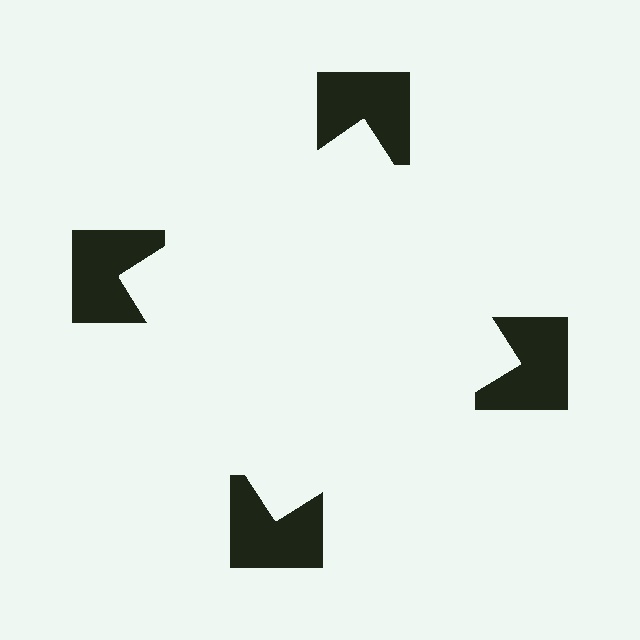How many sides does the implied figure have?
4 sides.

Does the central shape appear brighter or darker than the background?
It typically appears slightly brighter than the background, even though no actual brightness change is drawn.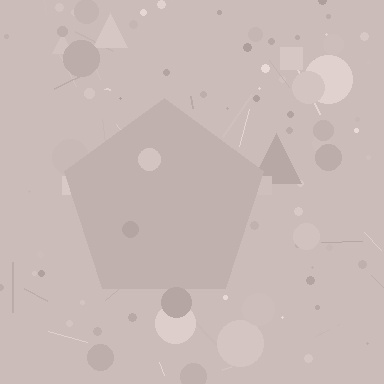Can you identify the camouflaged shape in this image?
The camouflaged shape is a pentagon.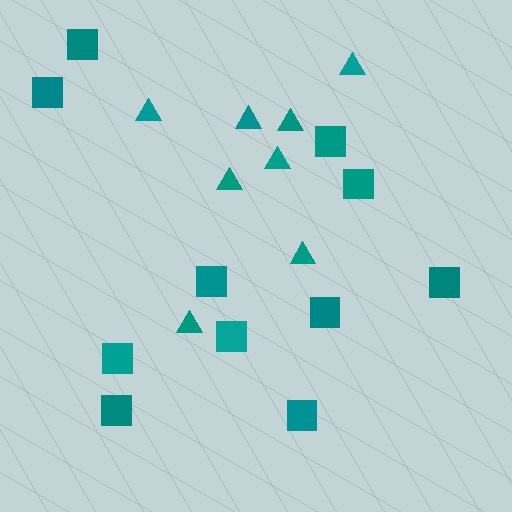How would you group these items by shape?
There are 2 groups: one group of squares (11) and one group of triangles (8).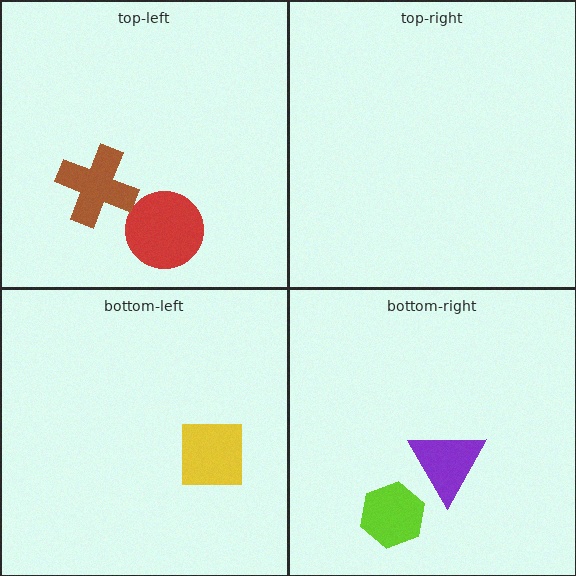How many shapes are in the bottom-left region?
1.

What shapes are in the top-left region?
The red circle, the brown cross.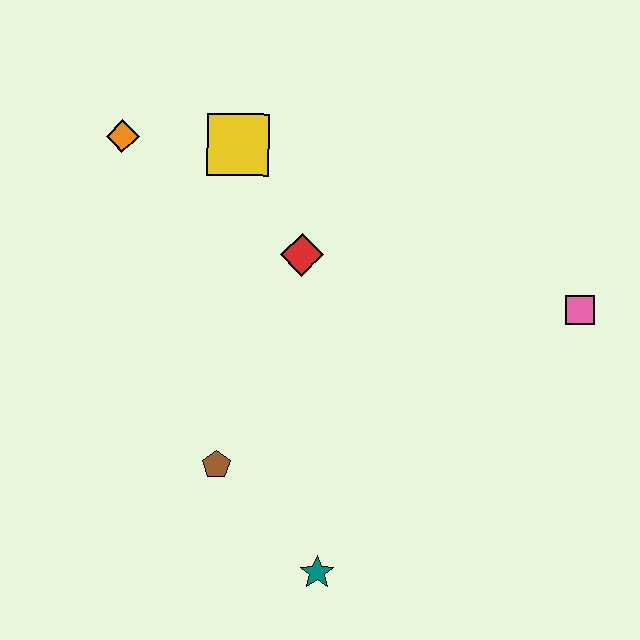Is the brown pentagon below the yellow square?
Yes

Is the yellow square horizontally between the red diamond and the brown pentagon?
Yes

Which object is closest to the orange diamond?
The yellow square is closest to the orange diamond.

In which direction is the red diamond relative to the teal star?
The red diamond is above the teal star.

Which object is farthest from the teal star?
The orange diamond is farthest from the teal star.